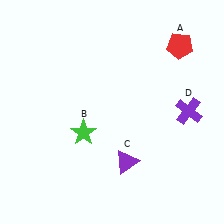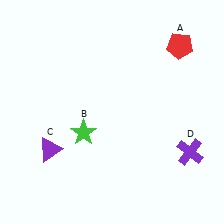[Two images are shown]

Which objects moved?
The objects that moved are: the purple triangle (C), the purple cross (D).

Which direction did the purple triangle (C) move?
The purple triangle (C) moved left.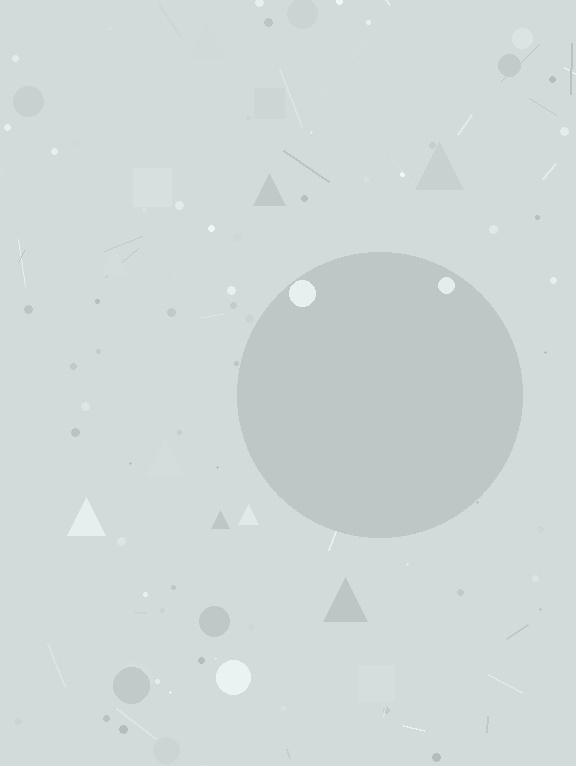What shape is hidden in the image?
A circle is hidden in the image.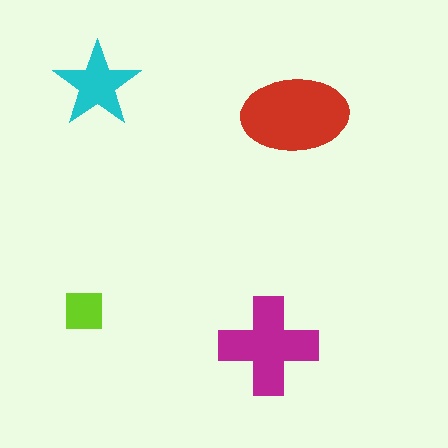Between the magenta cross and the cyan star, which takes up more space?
The magenta cross.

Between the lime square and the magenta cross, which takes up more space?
The magenta cross.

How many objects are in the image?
There are 4 objects in the image.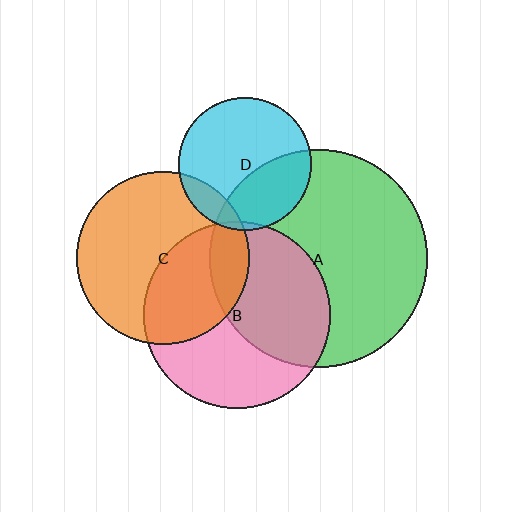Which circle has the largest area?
Circle A (green).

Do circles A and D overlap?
Yes.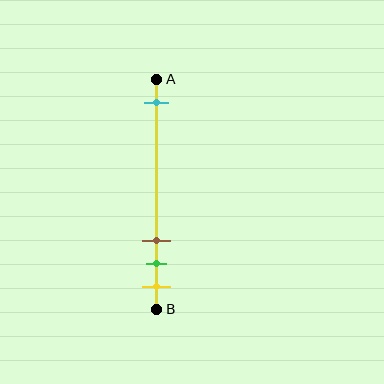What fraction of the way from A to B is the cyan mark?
The cyan mark is approximately 10% (0.1) of the way from A to B.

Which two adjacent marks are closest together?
The green and yellow marks are the closest adjacent pair.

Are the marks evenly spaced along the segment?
No, the marks are not evenly spaced.